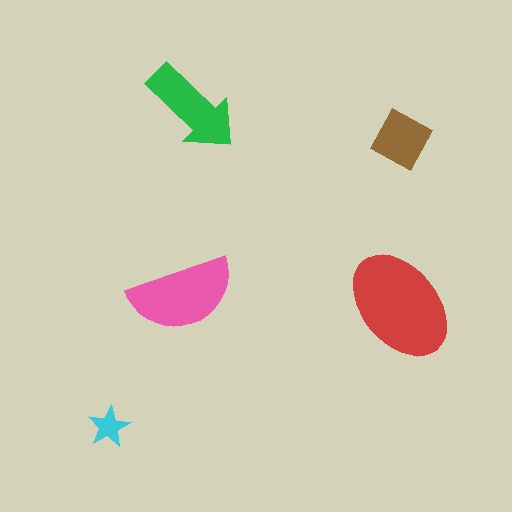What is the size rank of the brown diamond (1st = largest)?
4th.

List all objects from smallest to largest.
The cyan star, the brown diamond, the green arrow, the pink semicircle, the red ellipse.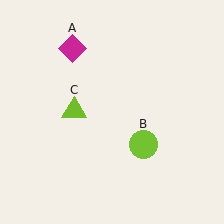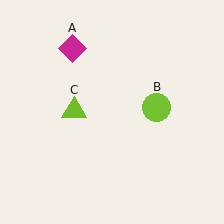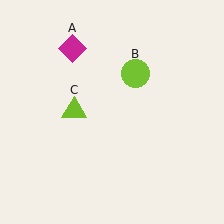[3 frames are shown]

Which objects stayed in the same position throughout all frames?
Magenta diamond (object A) and lime triangle (object C) remained stationary.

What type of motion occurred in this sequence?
The lime circle (object B) rotated counterclockwise around the center of the scene.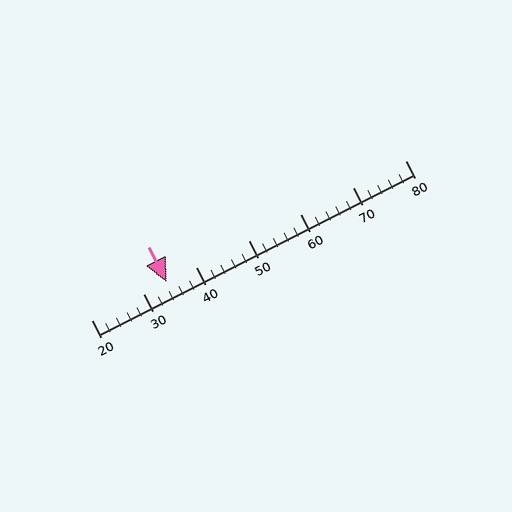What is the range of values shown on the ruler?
The ruler shows values from 20 to 80.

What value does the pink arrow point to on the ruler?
The pink arrow points to approximately 34.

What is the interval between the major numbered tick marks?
The major tick marks are spaced 10 units apart.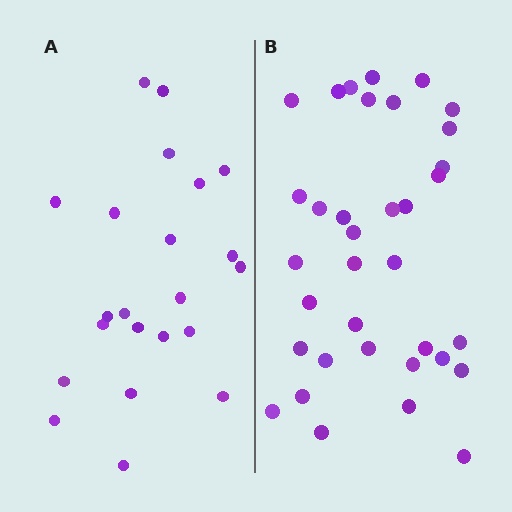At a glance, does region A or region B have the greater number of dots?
Region B (the right region) has more dots.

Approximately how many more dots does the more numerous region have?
Region B has approximately 15 more dots than region A.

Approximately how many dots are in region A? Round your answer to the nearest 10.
About 20 dots. (The exact count is 22, which rounds to 20.)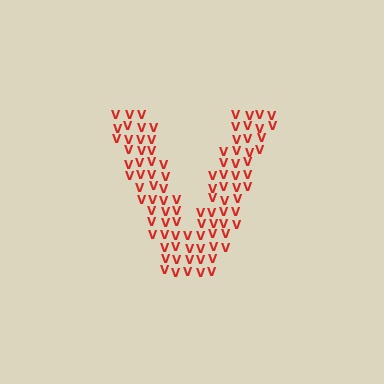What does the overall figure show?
The overall figure shows the letter V.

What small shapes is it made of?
It is made of small letter V's.